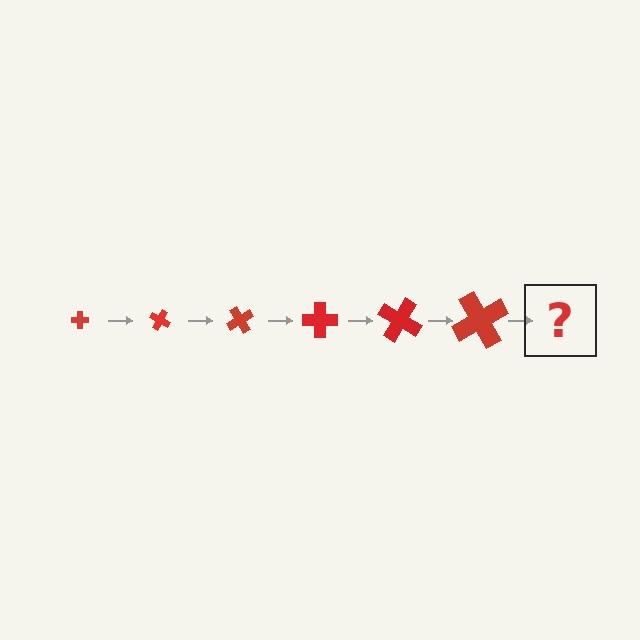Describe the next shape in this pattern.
It should be a cross, larger than the previous one and rotated 180 degrees from the start.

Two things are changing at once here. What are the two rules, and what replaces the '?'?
The two rules are that the cross grows larger each step and it rotates 30 degrees each step. The '?' should be a cross, larger than the previous one and rotated 180 degrees from the start.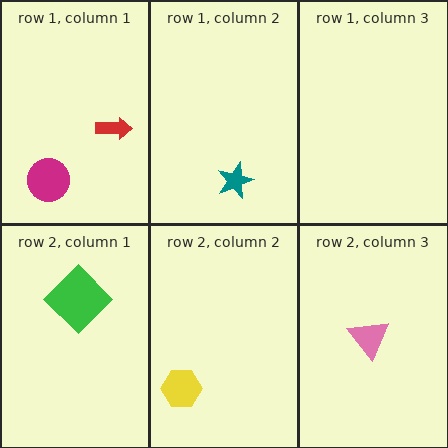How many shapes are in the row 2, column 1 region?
1.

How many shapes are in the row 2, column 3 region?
1.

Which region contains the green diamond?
The row 2, column 1 region.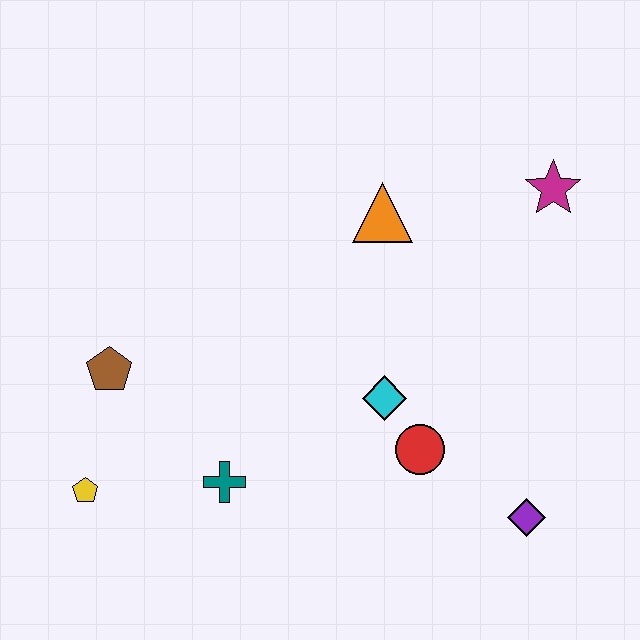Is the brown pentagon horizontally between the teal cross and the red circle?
No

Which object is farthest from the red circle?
The yellow pentagon is farthest from the red circle.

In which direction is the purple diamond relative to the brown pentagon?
The purple diamond is to the right of the brown pentagon.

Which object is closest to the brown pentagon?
The yellow pentagon is closest to the brown pentagon.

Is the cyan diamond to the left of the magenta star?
Yes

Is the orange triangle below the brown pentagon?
No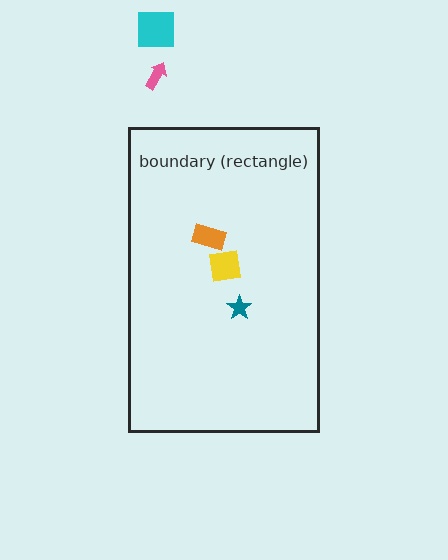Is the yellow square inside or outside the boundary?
Inside.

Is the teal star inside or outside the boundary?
Inside.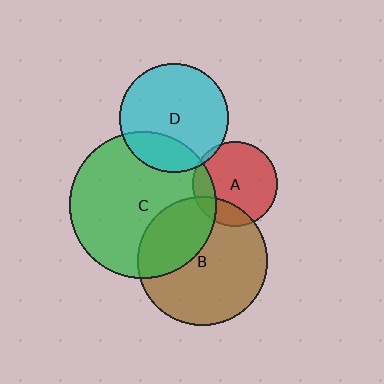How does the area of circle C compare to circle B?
Approximately 1.3 times.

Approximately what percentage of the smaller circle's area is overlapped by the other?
Approximately 20%.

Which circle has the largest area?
Circle C (green).